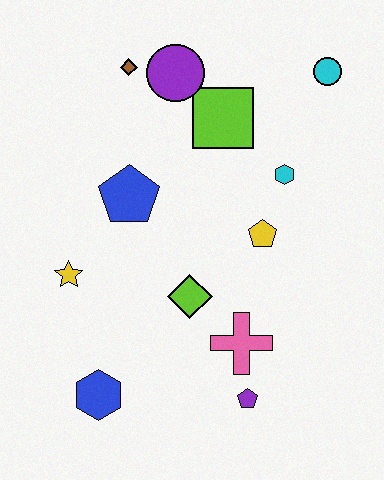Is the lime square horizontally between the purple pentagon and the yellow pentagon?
No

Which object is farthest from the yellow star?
The cyan circle is farthest from the yellow star.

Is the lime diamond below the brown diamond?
Yes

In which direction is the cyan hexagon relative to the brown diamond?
The cyan hexagon is to the right of the brown diamond.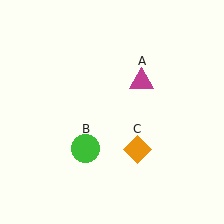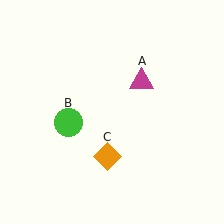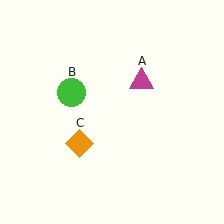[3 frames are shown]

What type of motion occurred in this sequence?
The green circle (object B), orange diamond (object C) rotated clockwise around the center of the scene.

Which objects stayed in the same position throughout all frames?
Magenta triangle (object A) remained stationary.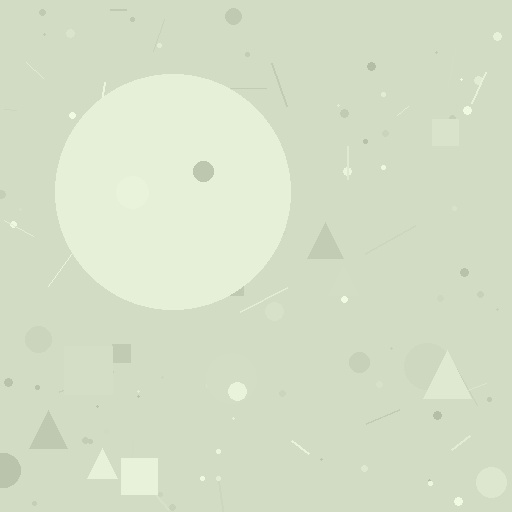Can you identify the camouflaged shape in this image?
The camouflaged shape is a circle.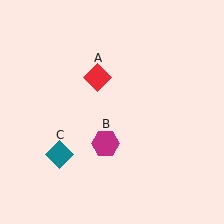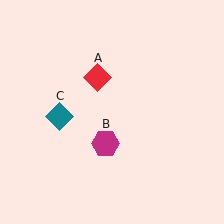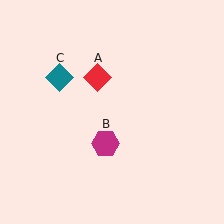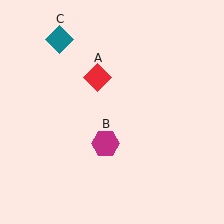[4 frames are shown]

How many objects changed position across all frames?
1 object changed position: teal diamond (object C).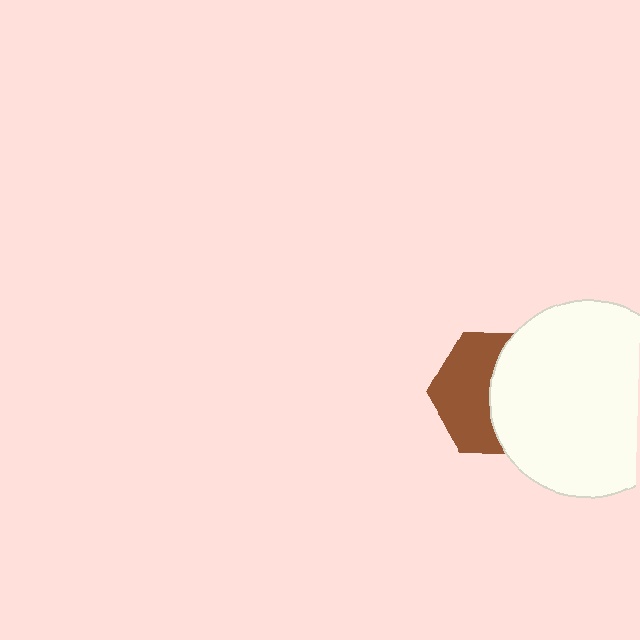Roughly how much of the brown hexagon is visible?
About half of it is visible (roughly 49%).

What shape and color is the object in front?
The object in front is a white circle.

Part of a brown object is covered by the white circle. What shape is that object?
It is a hexagon.